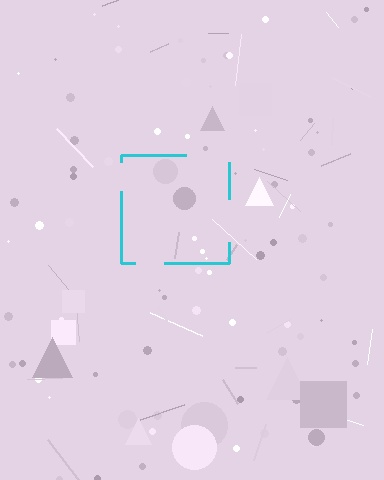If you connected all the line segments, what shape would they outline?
They would outline a square.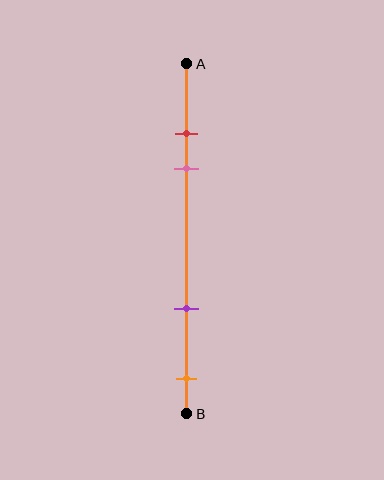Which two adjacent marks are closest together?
The red and pink marks are the closest adjacent pair.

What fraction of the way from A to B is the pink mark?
The pink mark is approximately 30% (0.3) of the way from A to B.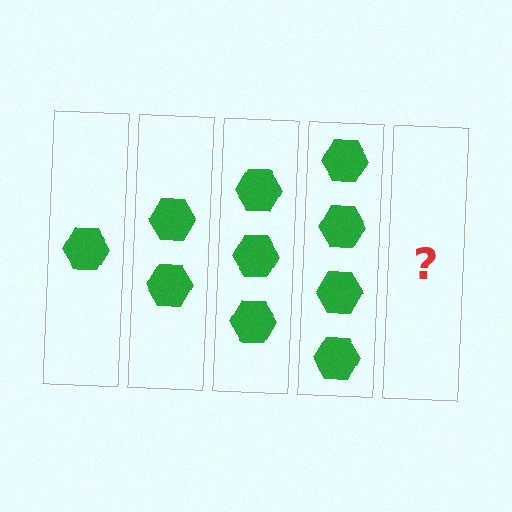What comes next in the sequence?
The next element should be 5 hexagons.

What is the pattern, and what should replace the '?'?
The pattern is that each step adds one more hexagon. The '?' should be 5 hexagons.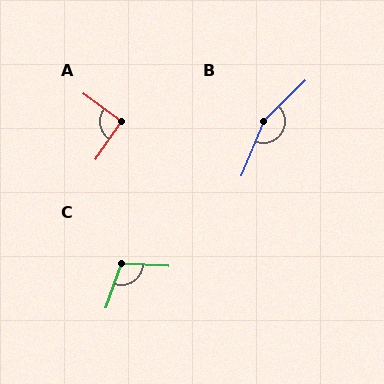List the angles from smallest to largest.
A (93°), C (107°), B (157°).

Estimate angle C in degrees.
Approximately 107 degrees.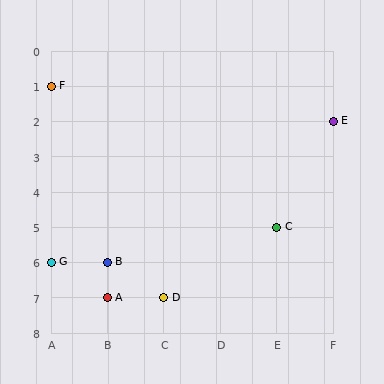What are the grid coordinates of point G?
Point G is at grid coordinates (A, 6).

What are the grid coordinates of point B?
Point B is at grid coordinates (B, 6).